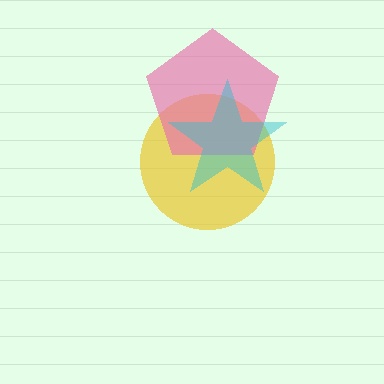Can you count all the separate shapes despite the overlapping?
Yes, there are 3 separate shapes.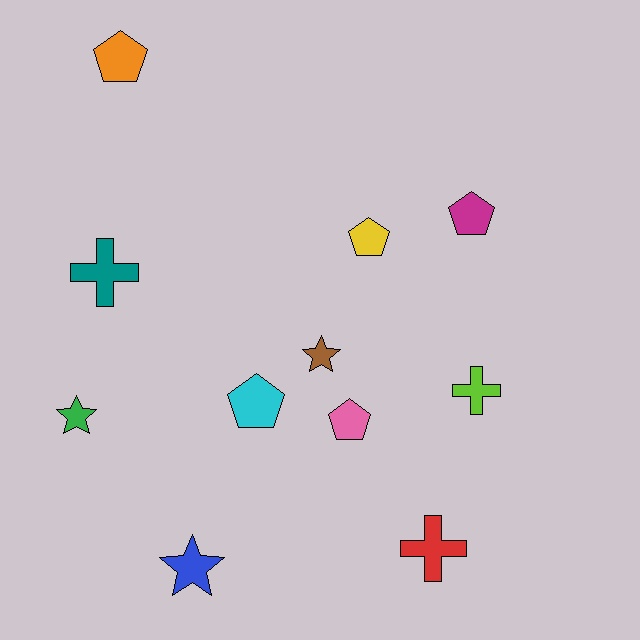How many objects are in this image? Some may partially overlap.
There are 11 objects.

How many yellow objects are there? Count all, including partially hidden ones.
There is 1 yellow object.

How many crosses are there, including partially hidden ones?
There are 3 crosses.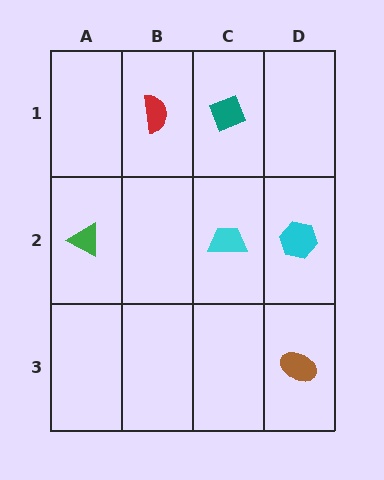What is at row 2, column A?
A green triangle.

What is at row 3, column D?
A brown ellipse.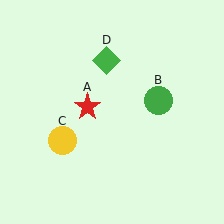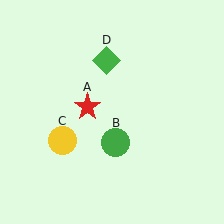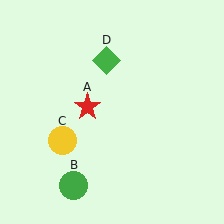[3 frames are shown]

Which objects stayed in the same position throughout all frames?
Red star (object A) and yellow circle (object C) and green diamond (object D) remained stationary.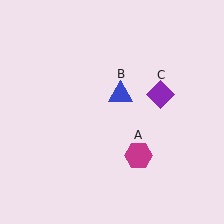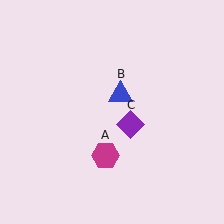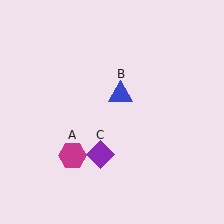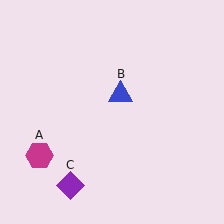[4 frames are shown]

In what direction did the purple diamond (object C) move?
The purple diamond (object C) moved down and to the left.